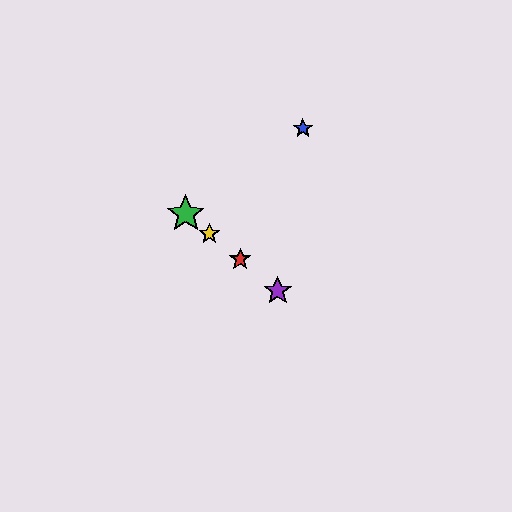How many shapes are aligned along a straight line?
4 shapes (the red star, the green star, the yellow star, the purple star) are aligned along a straight line.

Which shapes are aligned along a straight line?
The red star, the green star, the yellow star, the purple star are aligned along a straight line.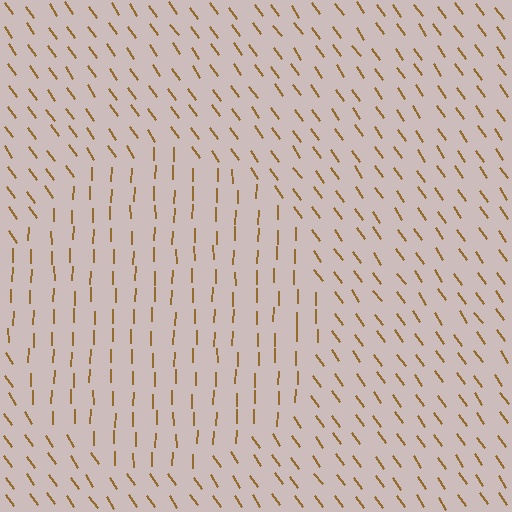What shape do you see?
I see a circle.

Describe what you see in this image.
The image is filled with small brown line segments. A circle region in the image has lines oriented differently from the surrounding lines, creating a visible texture boundary.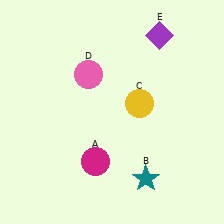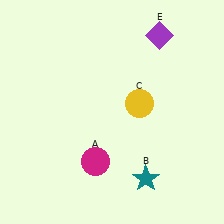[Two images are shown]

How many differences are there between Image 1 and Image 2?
There is 1 difference between the two images.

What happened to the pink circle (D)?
The pink circle (D) was removed in Image 2. It was in the top-left area of Image 1.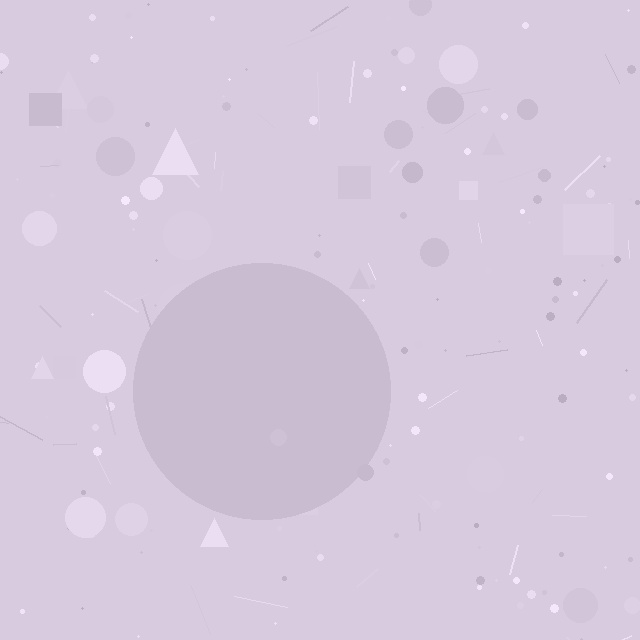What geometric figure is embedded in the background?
A circle is embedded in the background.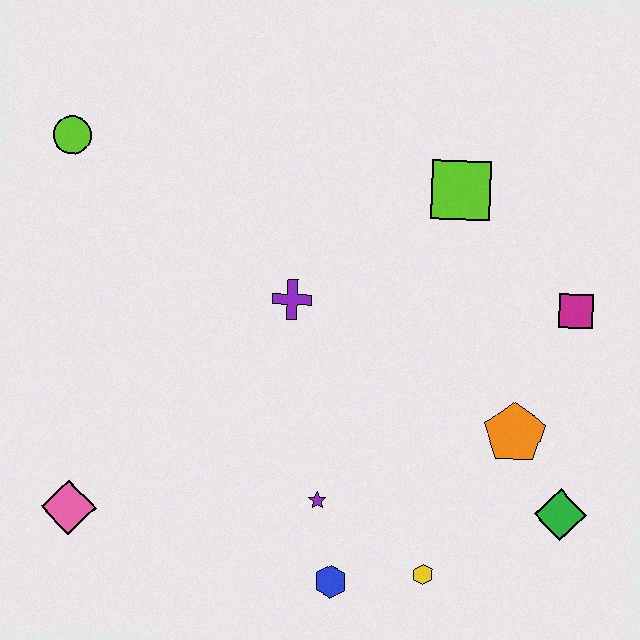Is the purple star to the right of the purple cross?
Yes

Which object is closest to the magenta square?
The orange pentagon is closest to the magenta square.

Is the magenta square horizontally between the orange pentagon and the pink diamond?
No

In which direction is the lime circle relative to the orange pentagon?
The lime circle is to the left of the orange pentagon.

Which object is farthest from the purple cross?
The green diamond is farthest from the purple cross.